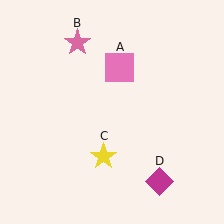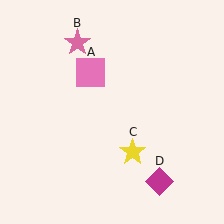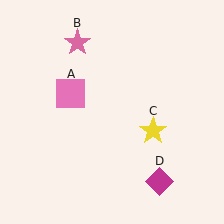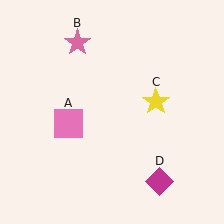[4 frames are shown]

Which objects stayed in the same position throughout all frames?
Pink star (object B) and magenta diamond (object D) remained stationary.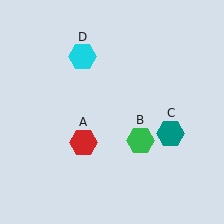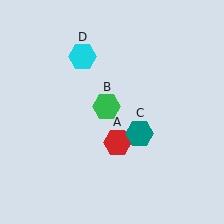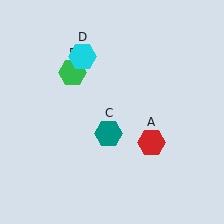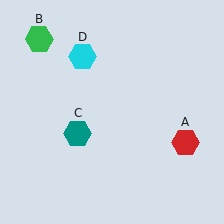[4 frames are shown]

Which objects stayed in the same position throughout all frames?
Cyan hexagon (object D) remained stationary.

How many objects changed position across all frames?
3 objects changed position: red hexagon (object A), green hexagon (object B), teal hexagon (object C).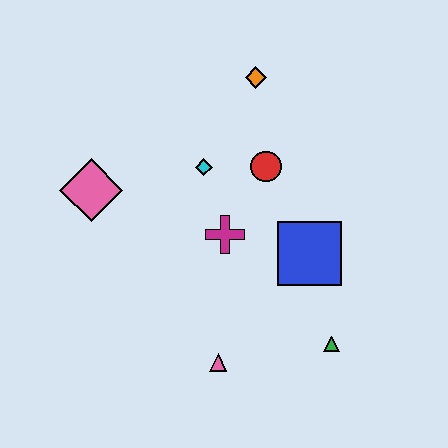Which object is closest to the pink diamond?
The cyan diamond is closest to the pink diamond.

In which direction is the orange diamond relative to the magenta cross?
The orange diamond is above the magenta cross.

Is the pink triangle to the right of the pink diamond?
Yes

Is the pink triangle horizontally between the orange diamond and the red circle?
No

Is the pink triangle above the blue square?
No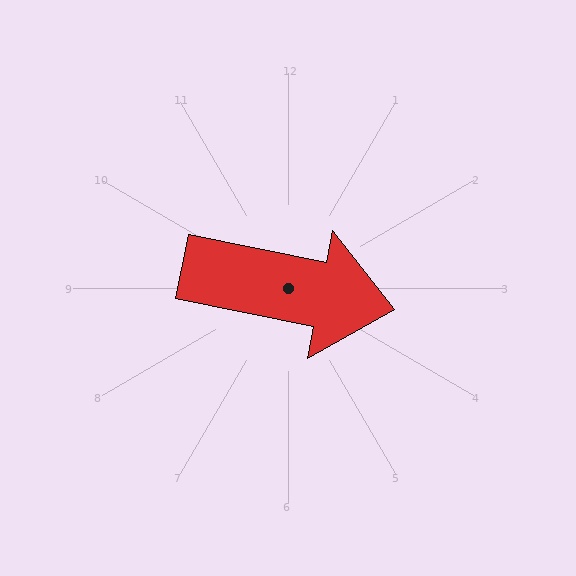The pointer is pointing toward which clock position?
Roughly 3 o'clock.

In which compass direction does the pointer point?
East.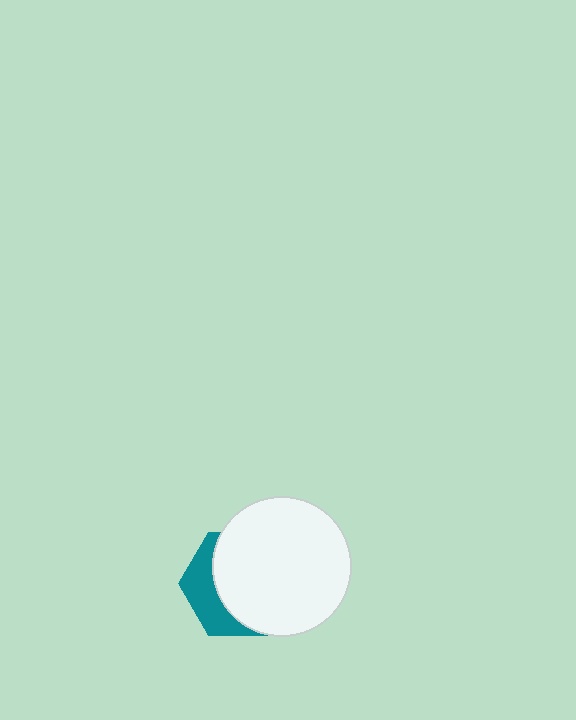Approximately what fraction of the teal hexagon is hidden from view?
Roughly 68% of the teal hexagon is hidden behind the white circle.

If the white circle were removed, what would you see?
You would see the complete teal hexagon.